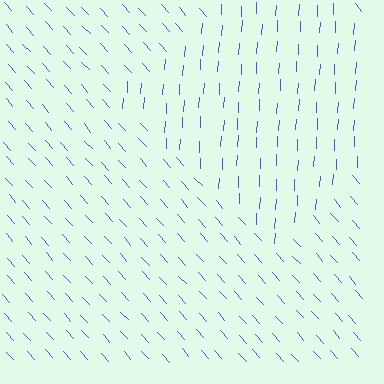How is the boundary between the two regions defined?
The boundary is defined purely by a change in line orientation (approximately 45 degrees difference). All lines are the same color and thickness.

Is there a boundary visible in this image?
Yes, there is a texture boundary formed by a change in line orientation.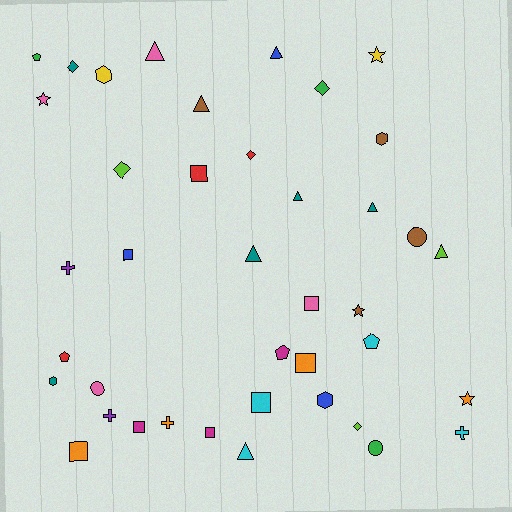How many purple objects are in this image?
There are 2 purple objects.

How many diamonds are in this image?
There are 5 diamonds.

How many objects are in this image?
There are 40 objects.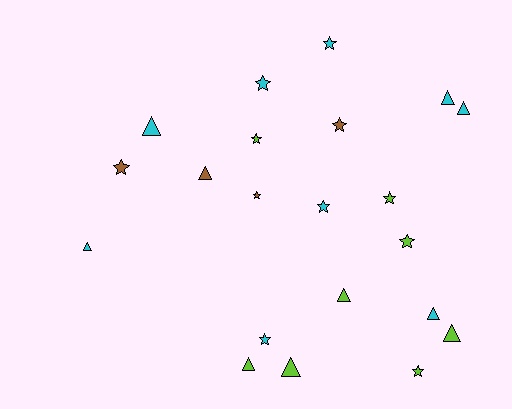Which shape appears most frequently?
Star, with 11 objects.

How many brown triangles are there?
There is 1 brown triangle.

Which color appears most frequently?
Cyan, with 9 objects.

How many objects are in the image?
There are 21 objects.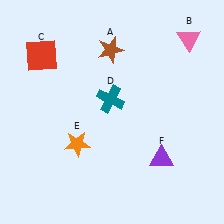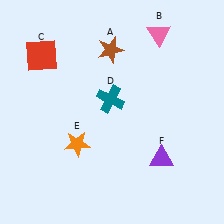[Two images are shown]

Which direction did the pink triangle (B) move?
The pink triangle (B) moved left.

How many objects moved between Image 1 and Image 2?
1 object moved between the two images.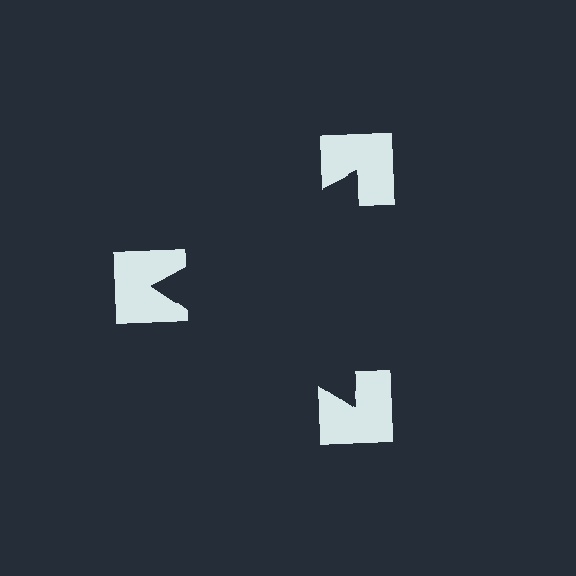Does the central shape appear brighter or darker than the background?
It typically appears slightly darker than the background, even though no actual brightness change is drawn.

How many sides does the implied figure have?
3 sides.